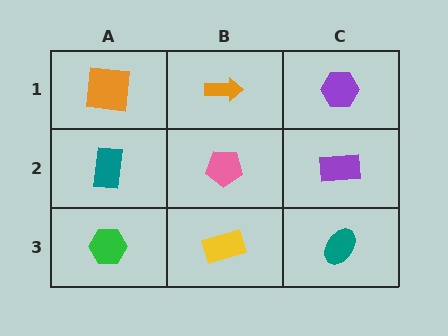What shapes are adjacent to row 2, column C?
A purple hexagon (row 1, column C), a teal ellipse (row 3, column C), a pink pentagon (row 2, column B).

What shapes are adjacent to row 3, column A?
A teal rectangle (row 2, column A), a yellow rectangle (row 3, column B).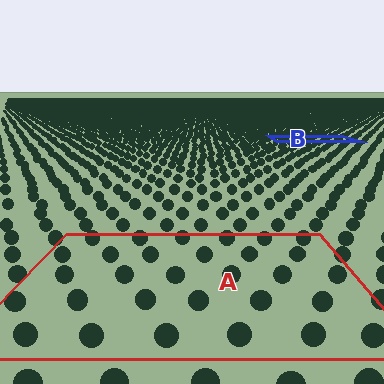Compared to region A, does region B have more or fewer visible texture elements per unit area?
Region B has more texture elements per unit area — they are packed more densely because it is farther away.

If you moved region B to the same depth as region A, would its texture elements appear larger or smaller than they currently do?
They would appear larger. At a closer depth, the same texture elements are projected at a bigger on-screen size.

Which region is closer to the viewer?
Region A is closer. The texture elements there are larger and more spread out.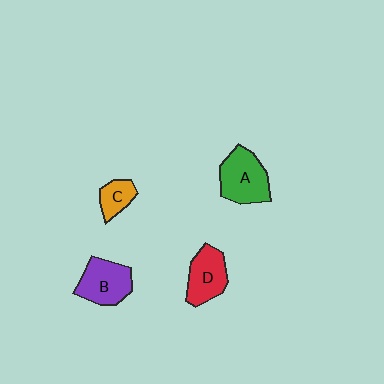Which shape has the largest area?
Shape A (green).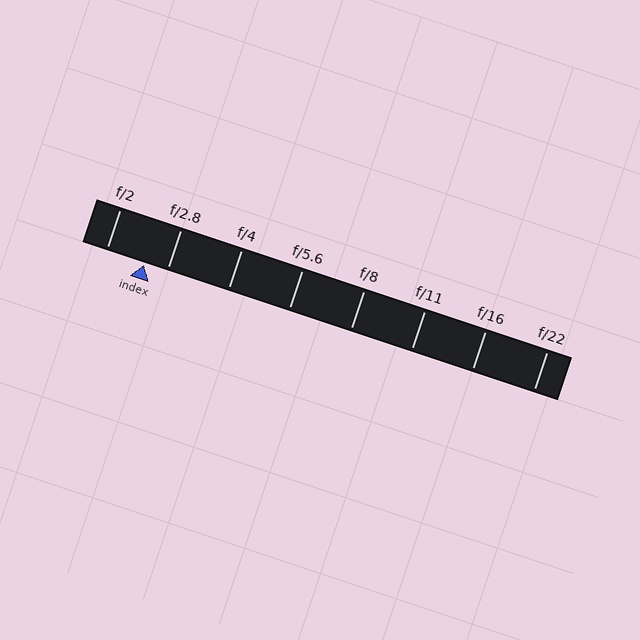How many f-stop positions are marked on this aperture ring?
There are 8 f-stop positions marked.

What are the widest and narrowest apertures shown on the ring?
The widest aperture shown is f/2 and the narrowest is f/22.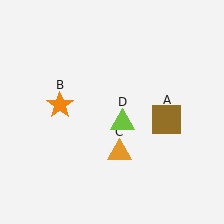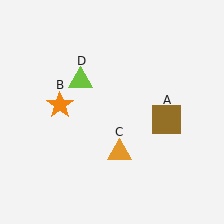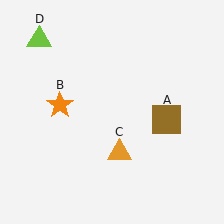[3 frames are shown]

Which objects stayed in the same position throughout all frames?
Brown square (object A) and orange star (object B) and orange triangle (object C) remained stationary.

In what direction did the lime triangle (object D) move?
The lime triangle (object D) moved up and to the left.